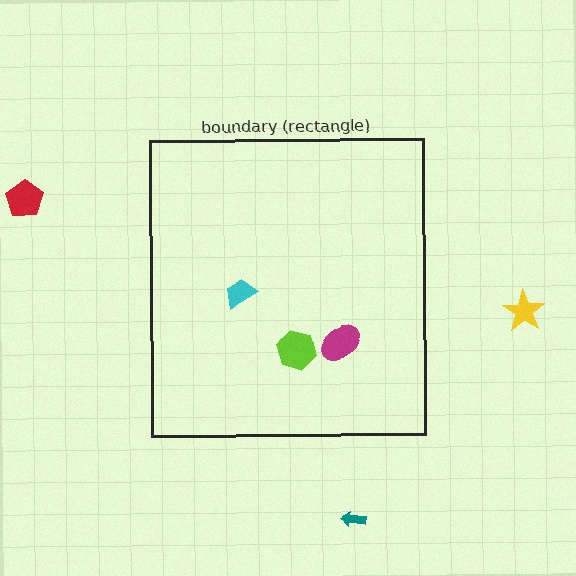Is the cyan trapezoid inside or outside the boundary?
Inside.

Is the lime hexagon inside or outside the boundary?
Inside.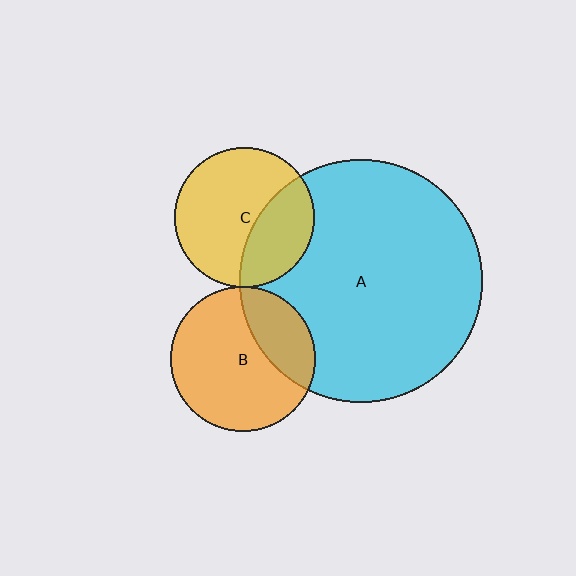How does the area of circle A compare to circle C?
Approximately 3.0 times.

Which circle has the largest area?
Circle A (cyan).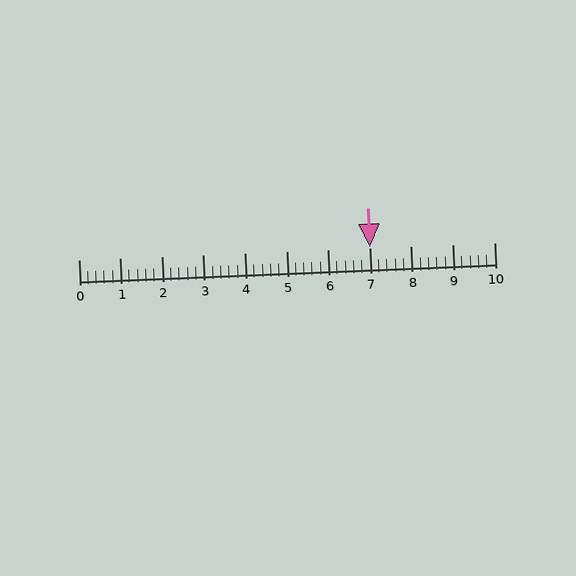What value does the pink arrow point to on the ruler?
The pink arrow points to approximately 7.0.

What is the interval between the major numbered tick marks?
The major tick marks are spaced 1 units apart.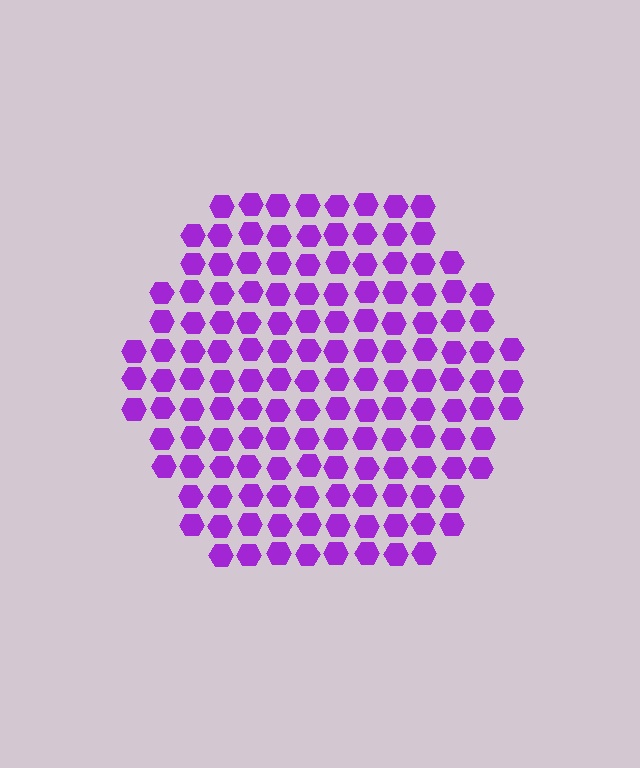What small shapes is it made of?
It is made of small hexagons.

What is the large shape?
The large shape is a hexagon.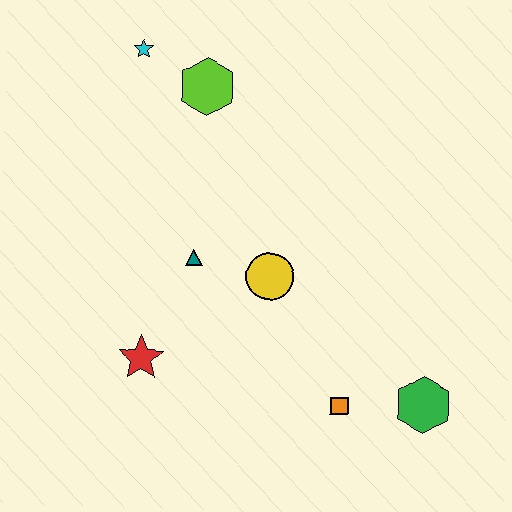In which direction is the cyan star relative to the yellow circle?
The cyan star is above the yellow circle.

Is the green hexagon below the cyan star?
Yes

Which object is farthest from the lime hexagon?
The green hexagon is farthest from the lime hexagon.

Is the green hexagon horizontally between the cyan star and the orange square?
No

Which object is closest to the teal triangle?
The yellow circle is closest to the teal triangle.